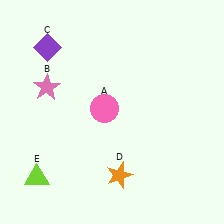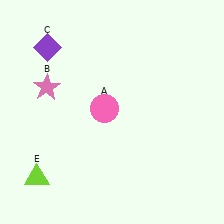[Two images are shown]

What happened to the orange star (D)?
The orange star (D) was removed in Image 2. It was in the bottom-right area of Image 1.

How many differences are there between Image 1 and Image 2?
There is 1 difference between the two images.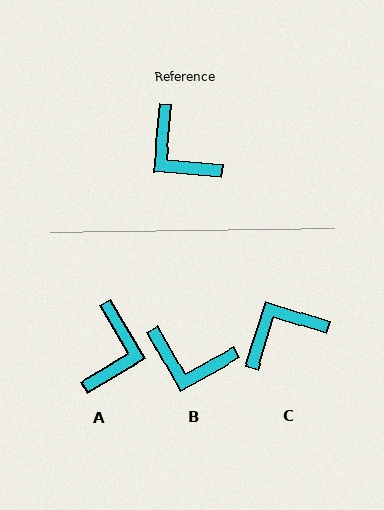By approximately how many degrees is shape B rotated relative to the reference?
Approximately 34 degrees counter-clockwise.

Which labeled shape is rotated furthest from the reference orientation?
A, about 126 degrees away.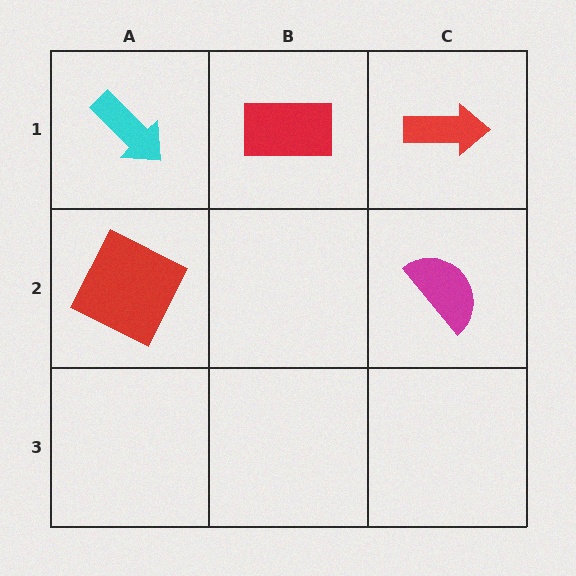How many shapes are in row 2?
2 shapes.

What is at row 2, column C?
A magenta semicircle.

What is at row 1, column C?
A red arrow.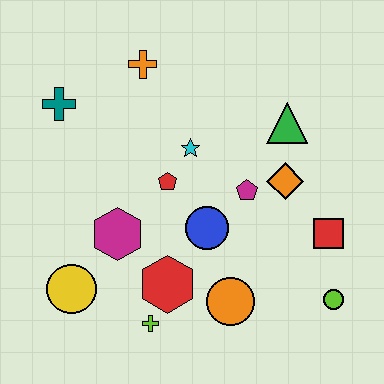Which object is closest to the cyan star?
The red pentagon is closest to the cyan star.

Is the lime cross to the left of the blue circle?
Yes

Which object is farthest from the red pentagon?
The lime circle is farthest from the red pentagon.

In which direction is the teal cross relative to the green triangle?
The teal cross is to the left of the green triangle.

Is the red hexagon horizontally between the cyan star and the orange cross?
Yes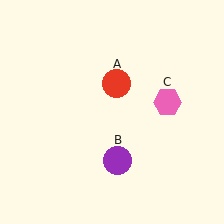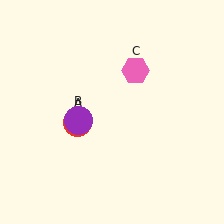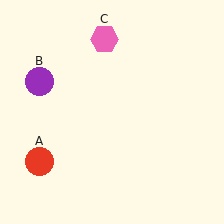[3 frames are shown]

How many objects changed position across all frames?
3 objects changed position: red circle (object A), purple circle (object B), pink hexagon (object C).